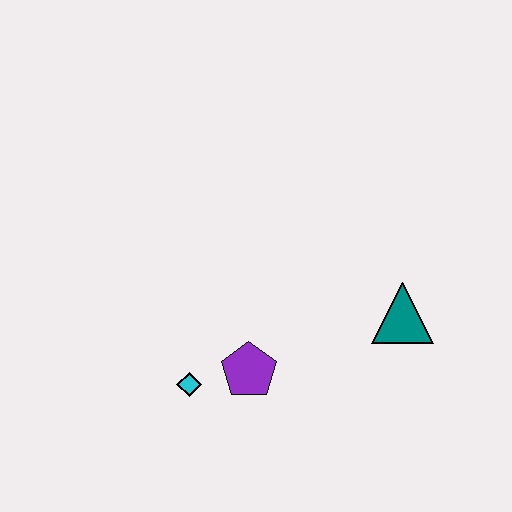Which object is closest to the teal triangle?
The purple pentagon is closest to the teal triangle.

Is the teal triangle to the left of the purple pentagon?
No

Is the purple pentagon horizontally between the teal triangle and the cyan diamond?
Yes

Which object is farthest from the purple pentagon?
The teal triangle is farthest from the purple pentagon.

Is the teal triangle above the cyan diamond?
Yes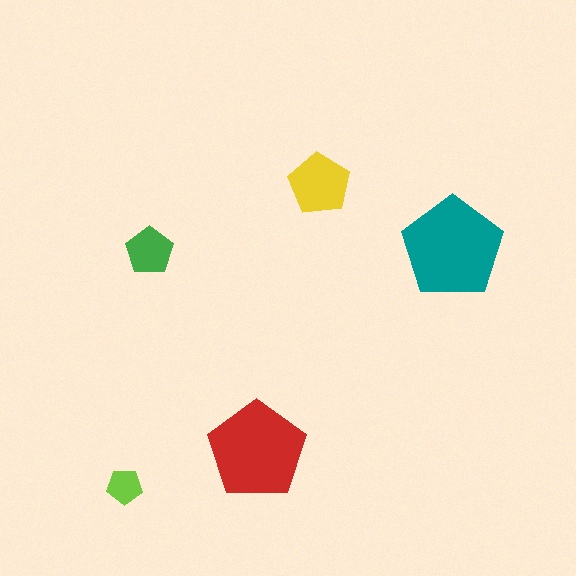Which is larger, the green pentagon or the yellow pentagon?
The yellow one.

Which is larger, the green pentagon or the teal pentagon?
The teal one.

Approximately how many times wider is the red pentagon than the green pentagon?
About 2 times wider.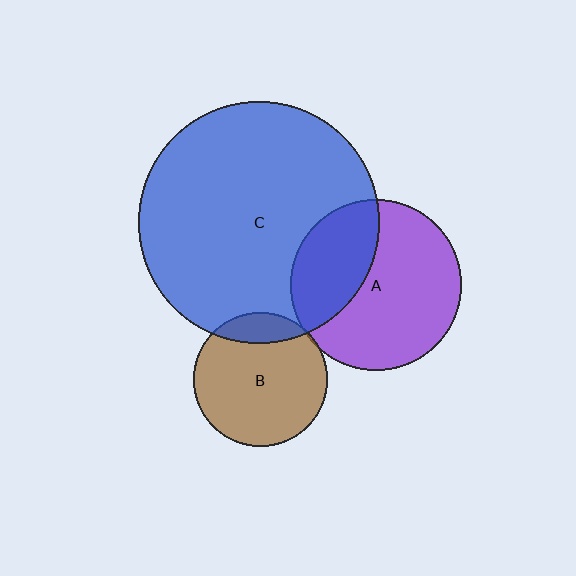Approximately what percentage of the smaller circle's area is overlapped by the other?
Approximately 5%.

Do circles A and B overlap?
Yes.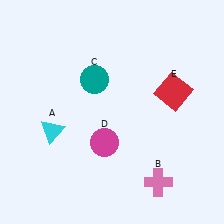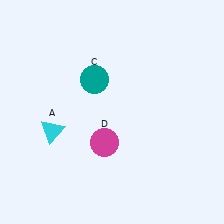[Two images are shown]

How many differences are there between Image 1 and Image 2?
There are 2 differences between the two images.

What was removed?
The red square (E), the pink cross (B) were removed in Image 2.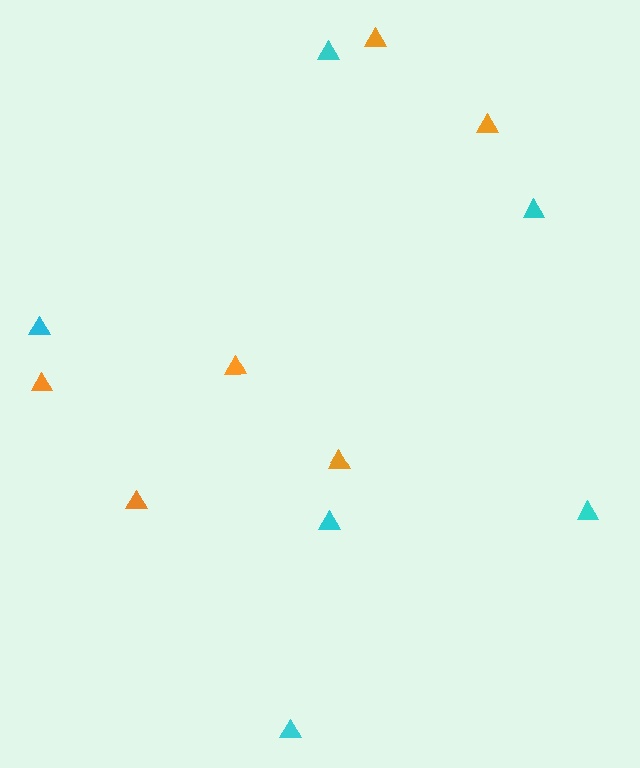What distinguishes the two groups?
There are 2 groups: one group of orange triangles (6) and one group of cyan triangles (6).